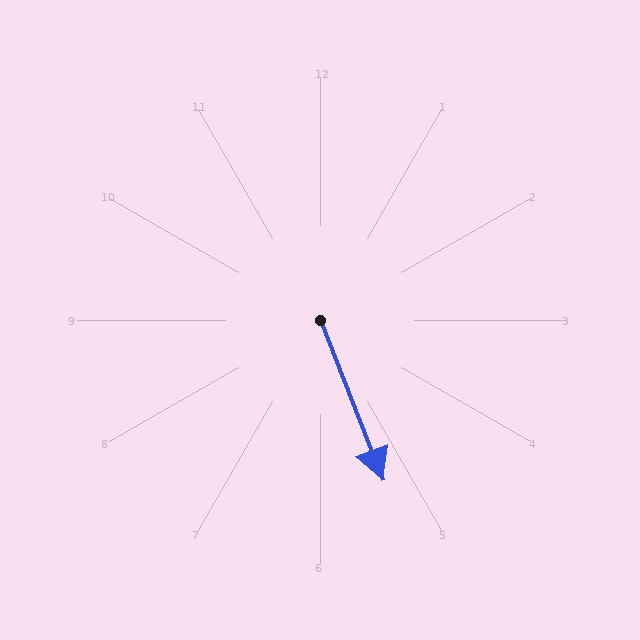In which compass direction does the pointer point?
South.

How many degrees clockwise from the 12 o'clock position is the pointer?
Approximately 159 degrees.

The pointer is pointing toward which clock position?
Roughly 5 o'clock.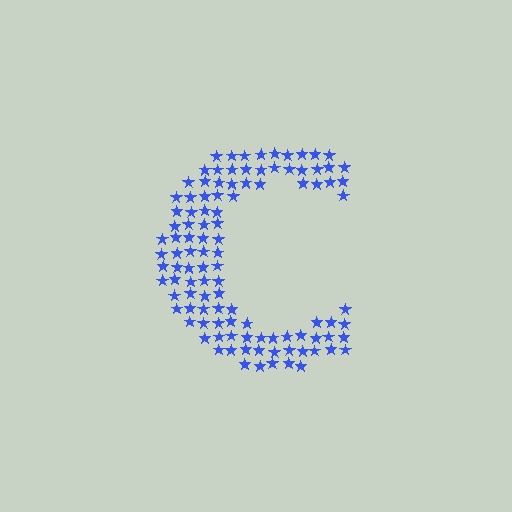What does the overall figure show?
The overall figure shows the letter C.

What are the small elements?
The small elements are stars.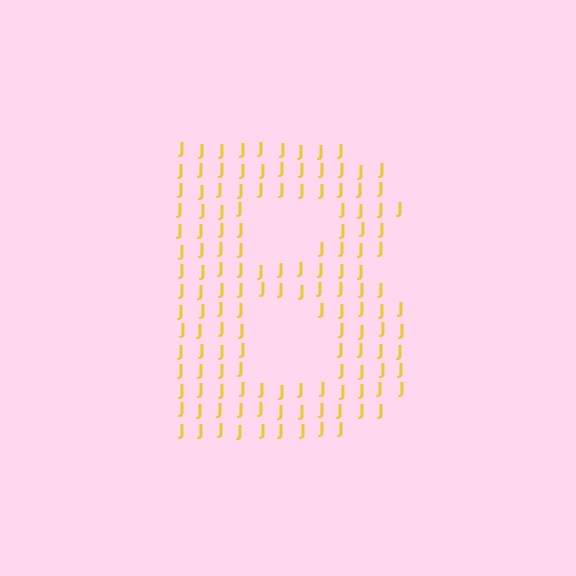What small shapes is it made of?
It is made of small letter J's.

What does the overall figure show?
The overall figure shows the letter B.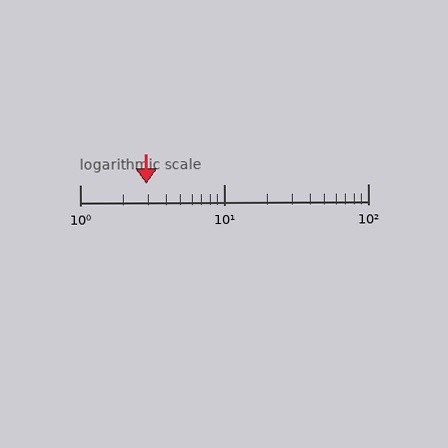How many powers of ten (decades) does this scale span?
The scale spans 2 decades, from 1 to 100.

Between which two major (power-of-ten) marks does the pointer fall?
The pointer is between 1 and 10.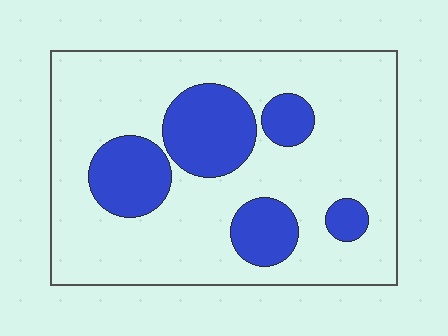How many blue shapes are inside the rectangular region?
5.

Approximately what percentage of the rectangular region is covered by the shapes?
Approximately 25%.